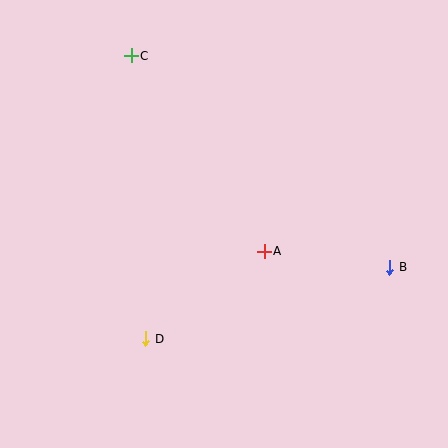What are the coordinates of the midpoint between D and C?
The midpoint between D and C is at (138, 197).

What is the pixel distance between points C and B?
The distance between C and B is 334 pixels.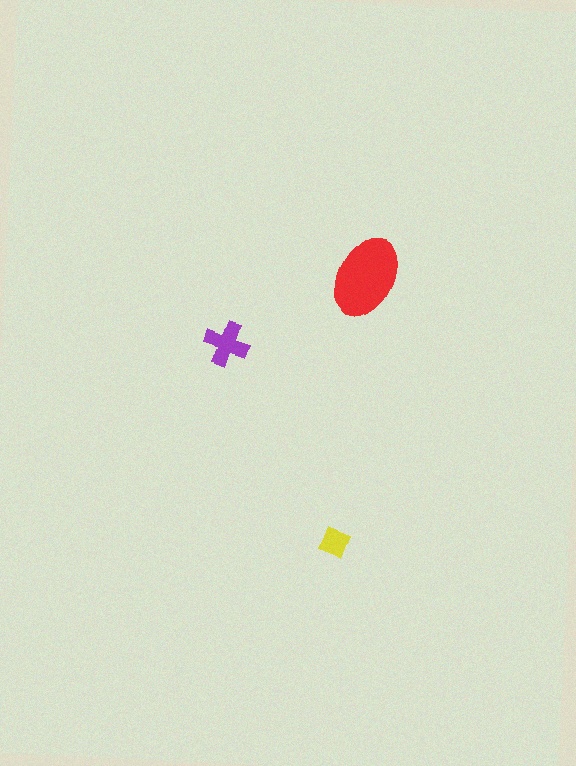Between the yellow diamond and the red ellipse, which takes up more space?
The red ellipse.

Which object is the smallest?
The yellow diamond.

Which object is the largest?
The red ellipse.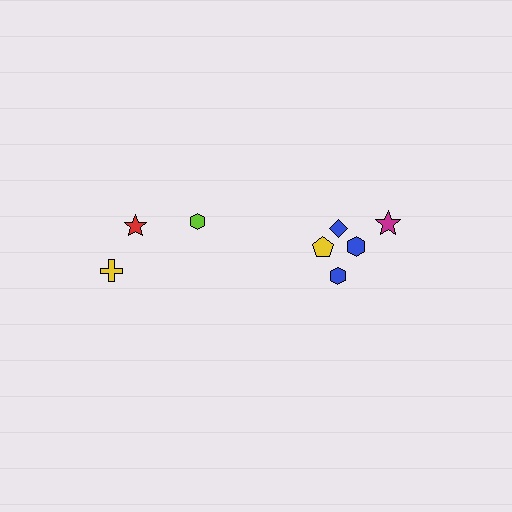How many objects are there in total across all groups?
There are 8 objects.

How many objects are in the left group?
There are 3 objects.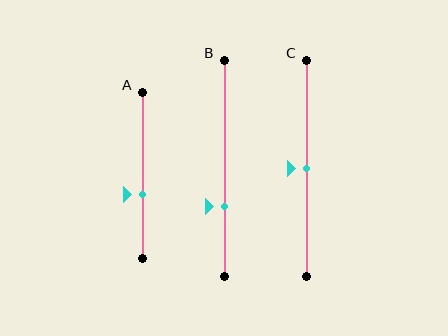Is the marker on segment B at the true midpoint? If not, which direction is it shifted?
No, the marker on segment B is shifted downward by about 18% of the segment length.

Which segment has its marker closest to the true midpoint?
Segment C has its marker closest to the true midpoint.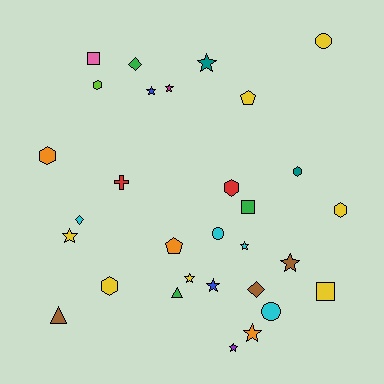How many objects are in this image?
There are 30 objects.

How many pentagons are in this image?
There are 2 pentagons.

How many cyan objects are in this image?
There are 4 cyan objects.